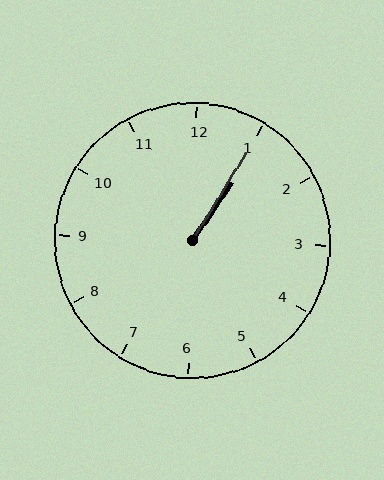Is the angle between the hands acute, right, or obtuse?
It is acute.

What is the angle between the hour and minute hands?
Approximately 2 degrees.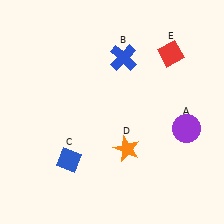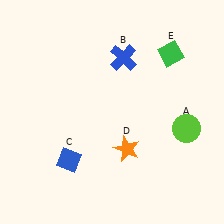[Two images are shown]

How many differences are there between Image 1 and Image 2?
There are 2 differences between the two images.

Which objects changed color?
A changed from purple to lime. E changed from red to green.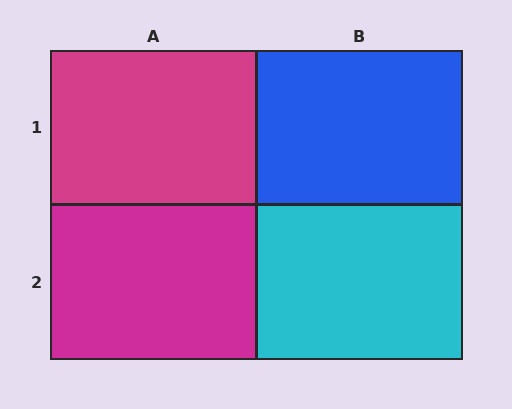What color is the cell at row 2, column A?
Magenta.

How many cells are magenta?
2 cells are magenta.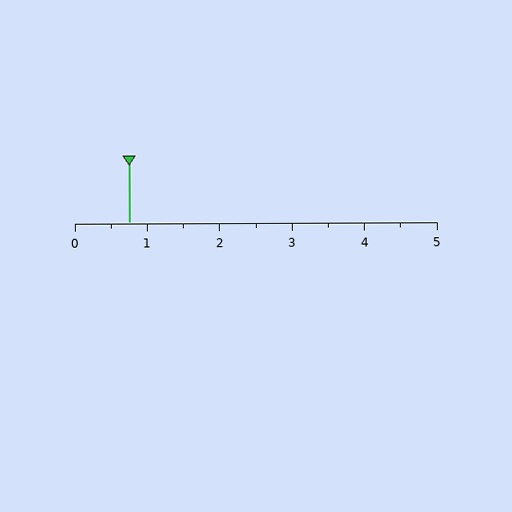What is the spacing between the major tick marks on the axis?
The major ticks are spaced 1 apart.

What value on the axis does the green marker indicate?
The marker indicates approximately 0.8.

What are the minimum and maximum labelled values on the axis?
The axis runs from 0 to 5.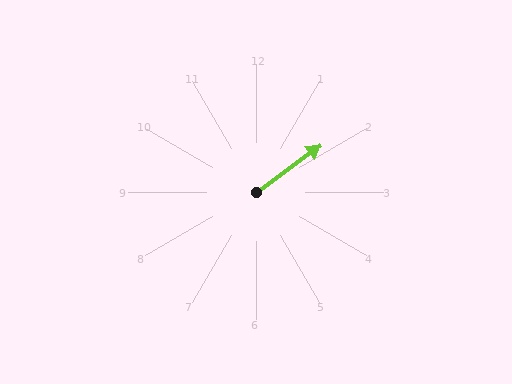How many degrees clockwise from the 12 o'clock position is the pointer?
Approximately 54 degrees.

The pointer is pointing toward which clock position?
Roughly 2 o'clock.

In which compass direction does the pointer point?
Northeast.